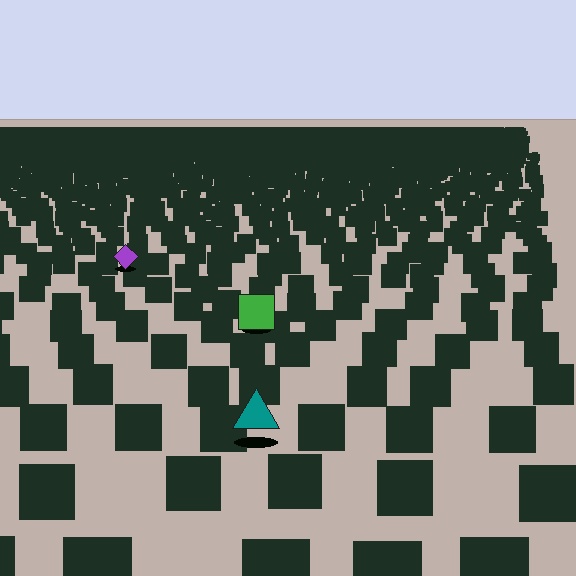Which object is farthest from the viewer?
The purple diamond is farthest from the viewer. It appears smaller and the ground texture around it is denser.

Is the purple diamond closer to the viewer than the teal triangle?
No. The teal triangle is closer — you can tell from the texture gradient: the ground texture is coarser near it.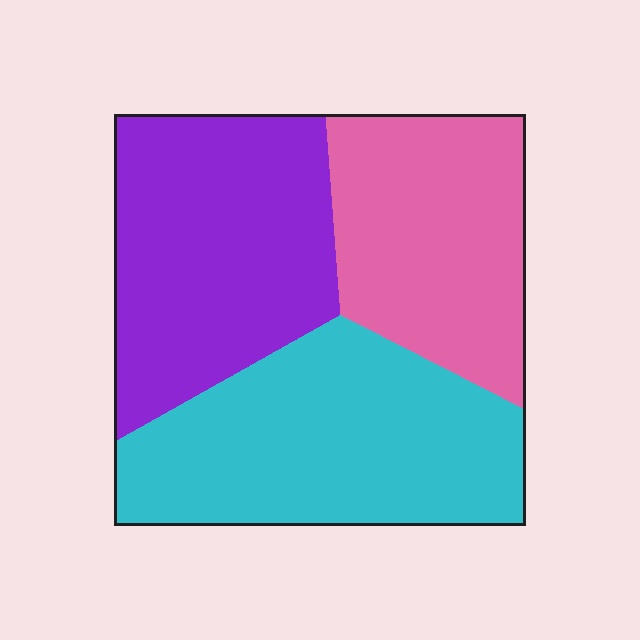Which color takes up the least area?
Pink, at roughly 30%.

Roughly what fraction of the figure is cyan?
Cyan takes up between a quarter and a half of the figure.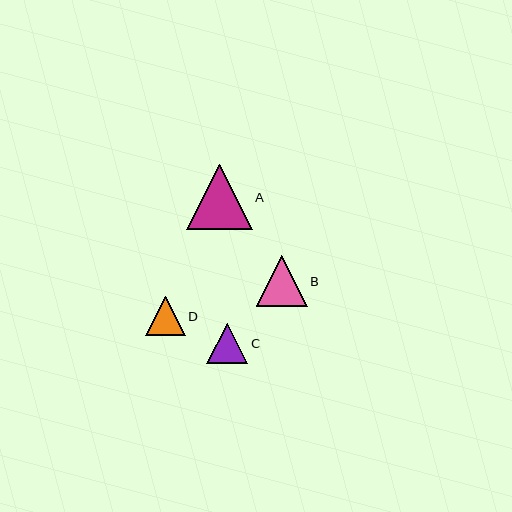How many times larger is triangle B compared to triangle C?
Triangle B is approximately 1.3 times the size of triangle C.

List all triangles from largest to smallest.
From largest to smallest: A, B, C, D.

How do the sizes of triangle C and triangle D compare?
Triangle C and triangle D are approximately the same size.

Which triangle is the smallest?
Triangle D is the smallest with a size of approximately 39 pixels.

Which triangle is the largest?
Triangle A is the largest with a size of approximately 65 pixels.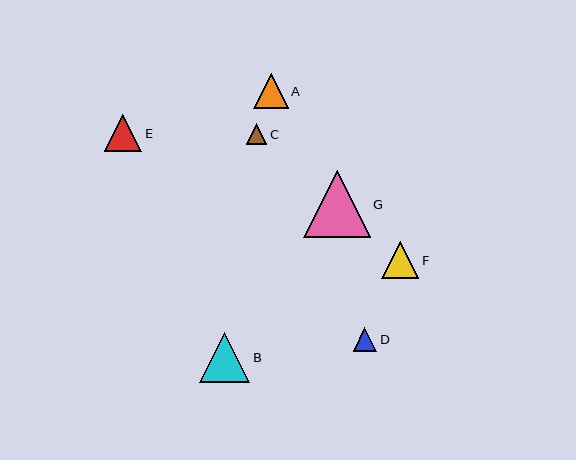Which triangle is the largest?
Triangle G is the largest with a size of approximately 67 pixels.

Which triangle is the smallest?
Triangle C is the smallest with a size of approximately 21 pixels.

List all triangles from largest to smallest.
From largest to smallest: G, B, E, F, A, D, C.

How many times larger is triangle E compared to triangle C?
Triangle E is approximately 1.8 times the size of triangle C.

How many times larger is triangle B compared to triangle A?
Triangle B is approximately 1.4 times the size of triangle A.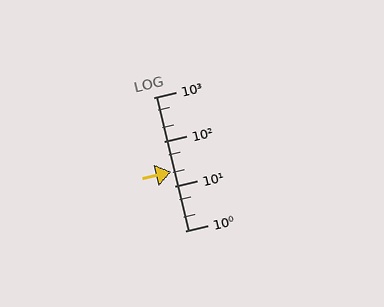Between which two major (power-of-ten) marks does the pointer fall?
The pointer is between 10 and 100.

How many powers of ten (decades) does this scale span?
The scale spans 3 decades, from 1 to 1000.